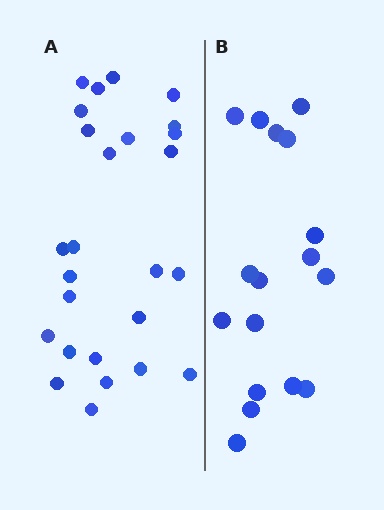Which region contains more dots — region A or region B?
Region A (the left region) has more dots.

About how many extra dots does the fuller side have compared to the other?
Region A has roughly 8 or so more dots than region B.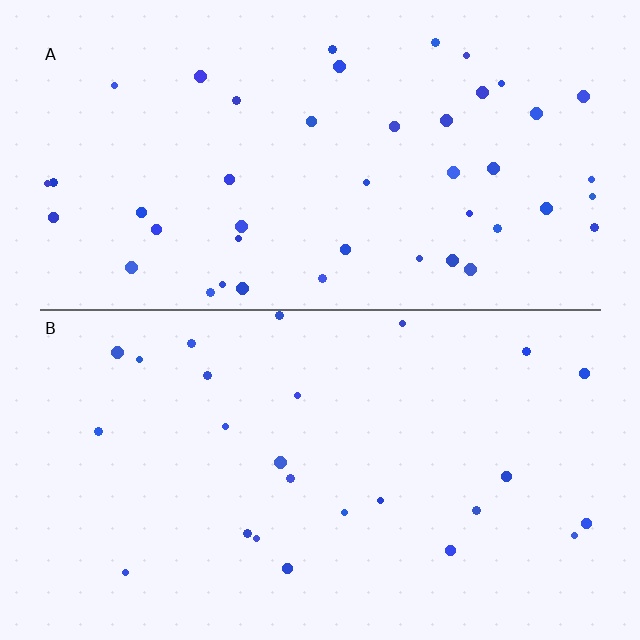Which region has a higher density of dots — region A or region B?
A (the top).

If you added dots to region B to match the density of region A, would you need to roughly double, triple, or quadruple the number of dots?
Approximately double.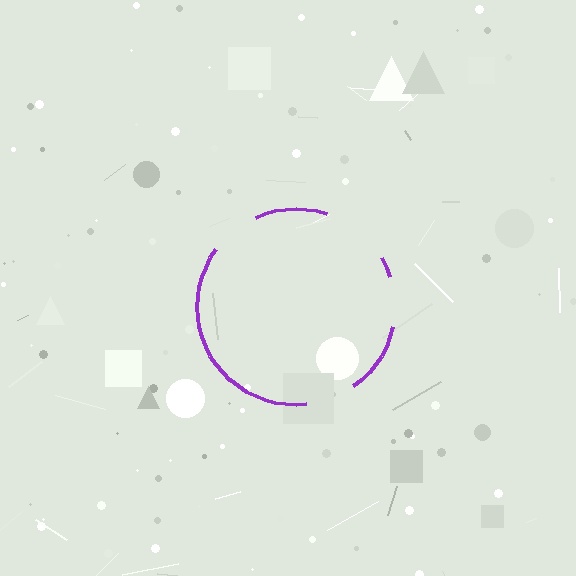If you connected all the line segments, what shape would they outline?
They would outline a circle.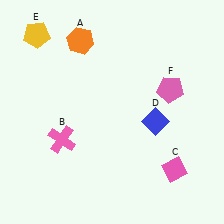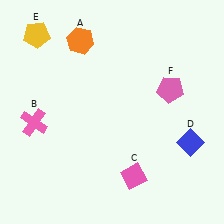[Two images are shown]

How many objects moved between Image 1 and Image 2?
3 objects moved between the two images.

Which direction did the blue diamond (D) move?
The blue diamond (D) moved right.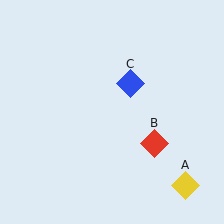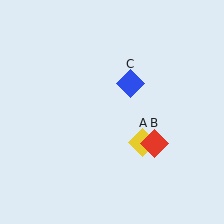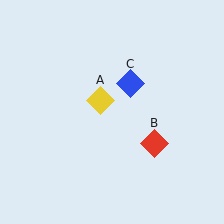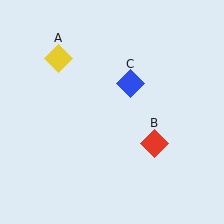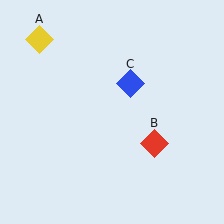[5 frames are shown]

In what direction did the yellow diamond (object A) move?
The yellow diamond (object A) moved up and to the left.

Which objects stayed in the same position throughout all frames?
Red diamond (object B) and blue diamond (object C) remained stationary.